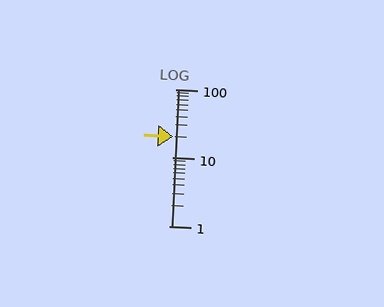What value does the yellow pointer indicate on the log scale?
The pointer indicates approximately 20.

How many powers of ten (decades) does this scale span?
The scale spans 2 decades, from 1 to 100.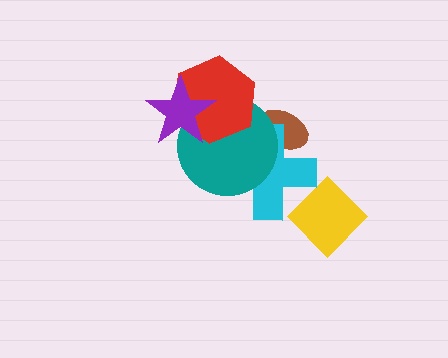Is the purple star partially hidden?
No, no other shape covers it.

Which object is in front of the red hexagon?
The purple star is in front of the red hexagon.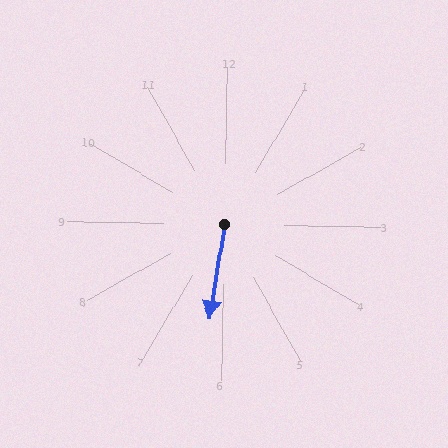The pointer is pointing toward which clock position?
Roughly 6 o'clock.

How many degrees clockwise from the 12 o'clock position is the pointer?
Approximately 188 degrees.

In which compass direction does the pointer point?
South.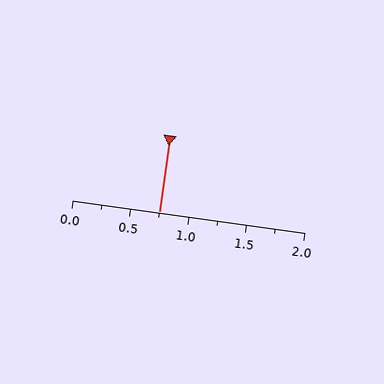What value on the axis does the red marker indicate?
The marker indicates approximately 0.75.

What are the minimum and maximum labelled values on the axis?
The axis runs from 0.0 to 2.0.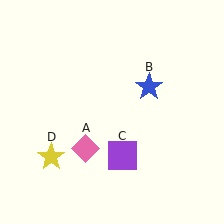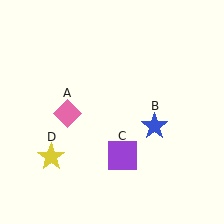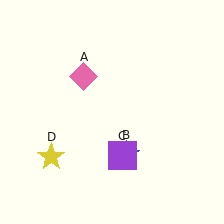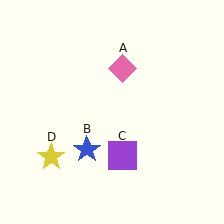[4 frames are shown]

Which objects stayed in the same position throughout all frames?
Purple square (object C) and yellow star (object D) remained stationary.